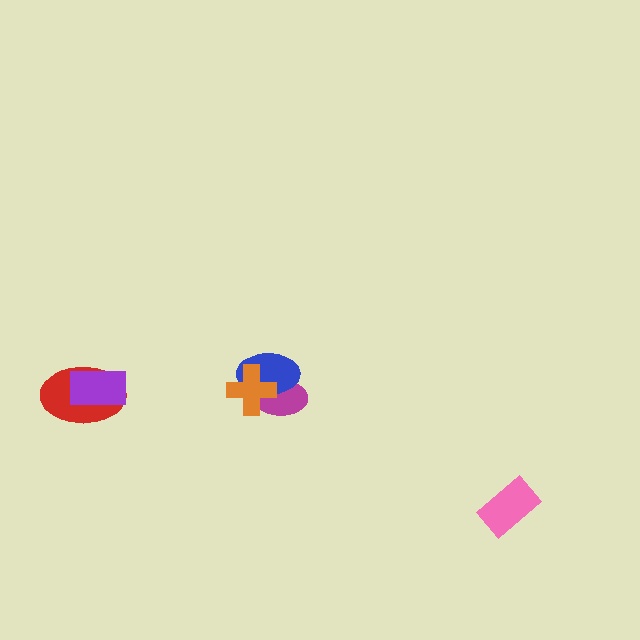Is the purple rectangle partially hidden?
No, no other shape covers it.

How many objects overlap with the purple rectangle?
1 object overlaps with the purple rectangle.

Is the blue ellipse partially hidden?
Yes, it is partially covered by another shape.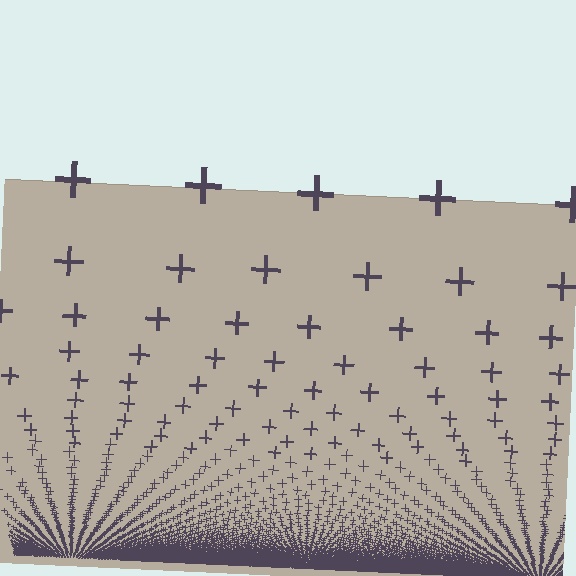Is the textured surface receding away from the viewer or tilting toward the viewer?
The surface appears to tilt toward the viewer. Texture elements get larger and sparser toward the top.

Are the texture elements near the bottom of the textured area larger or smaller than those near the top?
Smaller. The gradient is inverted — elements near the bottom are smaller and denser.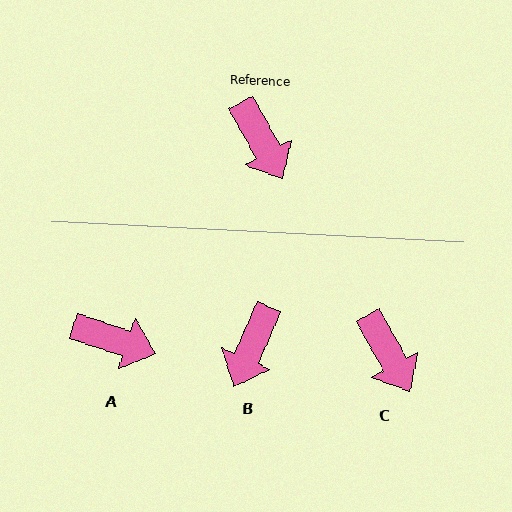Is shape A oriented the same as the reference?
No, it is off by about 43 degrees.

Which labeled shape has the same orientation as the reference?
C.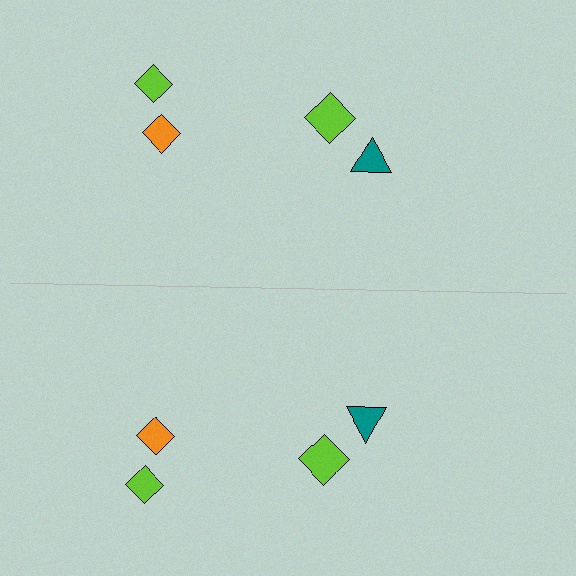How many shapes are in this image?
There are 8 shapes in this image.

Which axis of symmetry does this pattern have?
The pattern has a horizontal axis of symmetry running through the center of the image.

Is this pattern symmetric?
Yes, this pattern has bilateral (reflection) symmetry.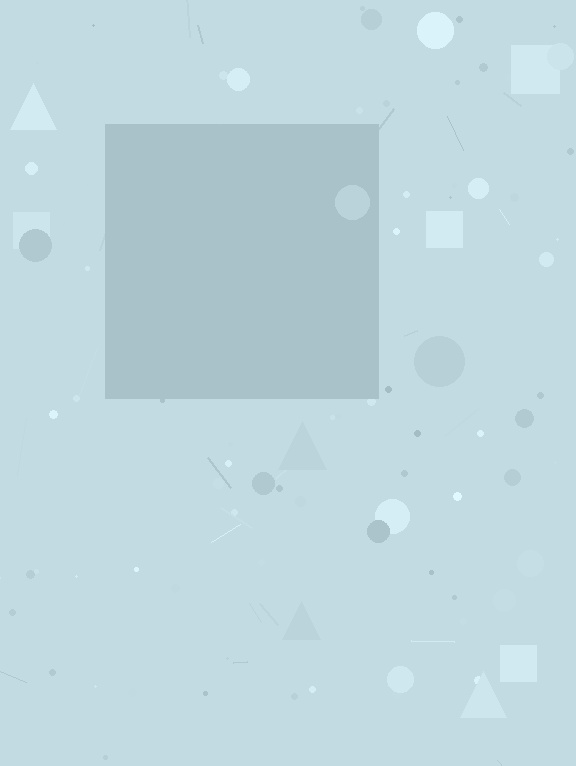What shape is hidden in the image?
A square is hidden in the image.